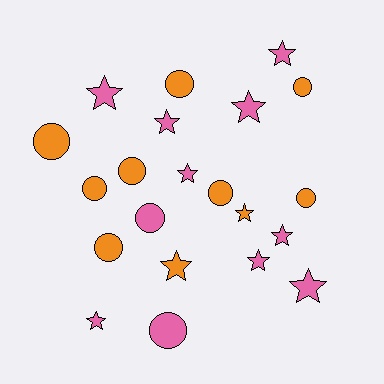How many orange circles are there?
There are 8 orange circles.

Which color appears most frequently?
Pink, with 11 objects.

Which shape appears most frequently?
Star, with 11 objects.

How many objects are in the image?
There are 21 objects.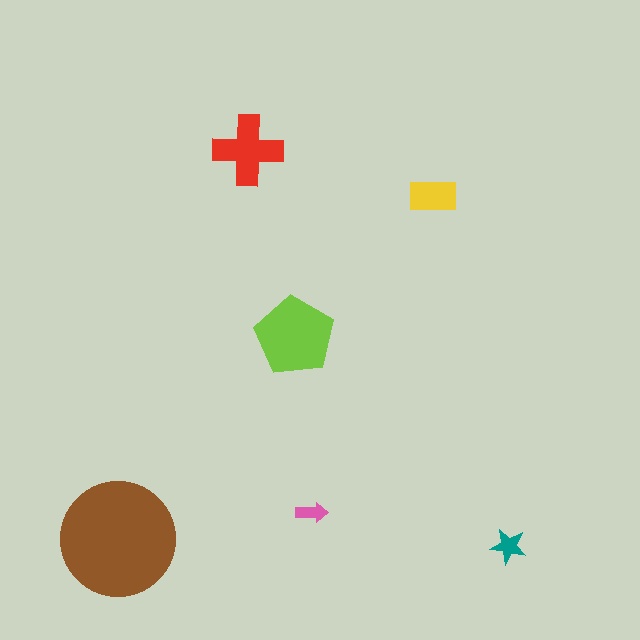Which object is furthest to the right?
The teal star is rightmost.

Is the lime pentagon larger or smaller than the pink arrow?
Larger.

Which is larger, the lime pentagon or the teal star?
The lime pentagon.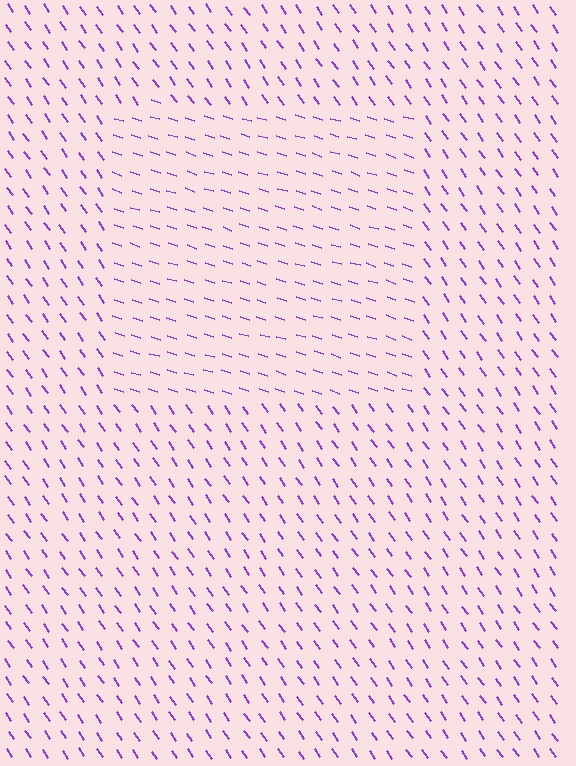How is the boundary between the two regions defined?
The boundary is defined purely by a change in line orientation (approximately 37 degrees difference). All lines are the same color and thickness.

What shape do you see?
I see a rectangle.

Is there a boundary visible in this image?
Yes, there is a texture boundary formed by a change in line orientation.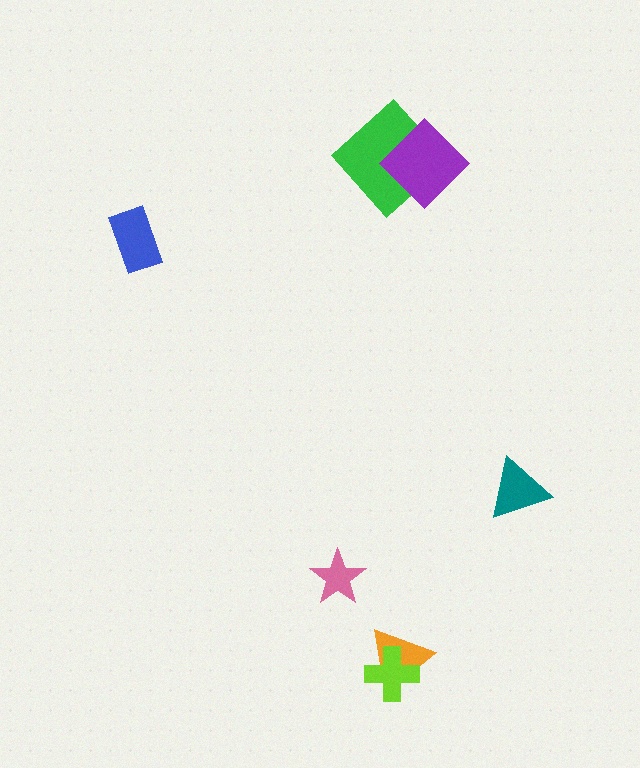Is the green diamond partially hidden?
Yes, it is partially covered by another shape.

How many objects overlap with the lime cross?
1 object overlaps with the lime cross.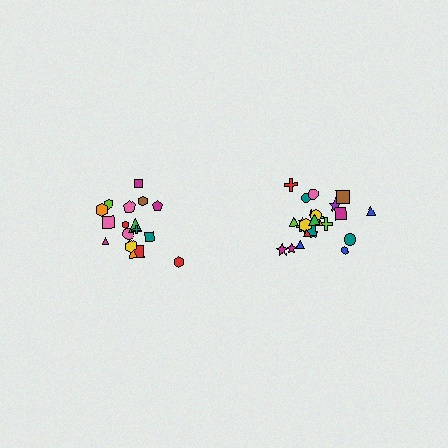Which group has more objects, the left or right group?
The right group.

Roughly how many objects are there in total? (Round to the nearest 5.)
Roughly 45 objects in total.